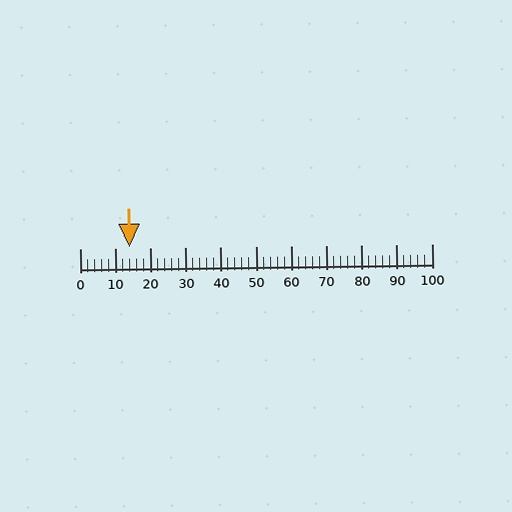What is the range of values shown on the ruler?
The ruler shows values from 0 to 100.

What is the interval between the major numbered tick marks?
The major tick marks are spaced 10 units apart.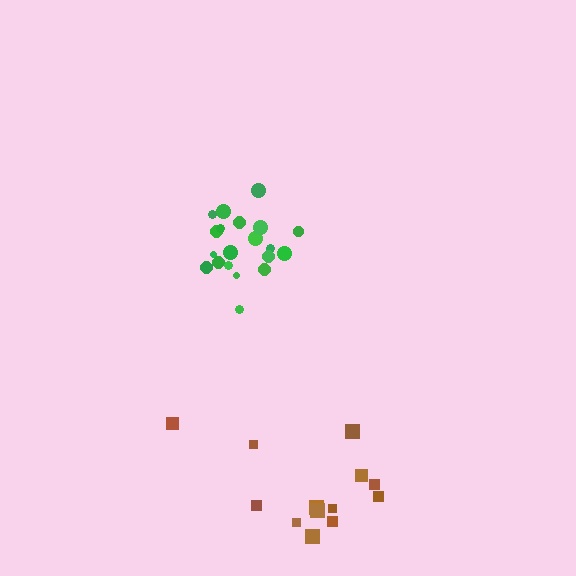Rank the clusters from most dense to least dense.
green, brown.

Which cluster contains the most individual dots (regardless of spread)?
Green (21).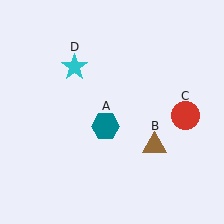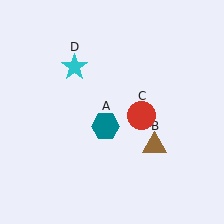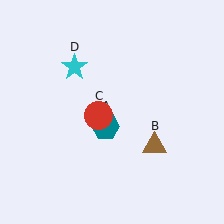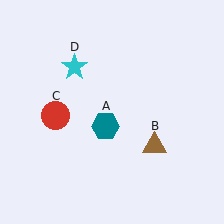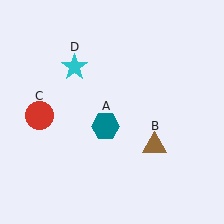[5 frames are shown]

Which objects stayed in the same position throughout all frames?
Teal hexagon (object A) and brown triangle (object B) and cyan star (object D) remained stationary.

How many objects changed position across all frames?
1 object changed position: red circle (object C).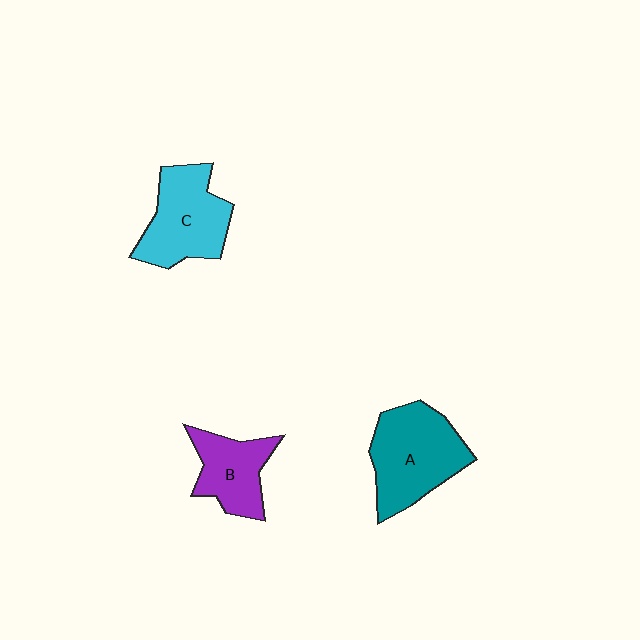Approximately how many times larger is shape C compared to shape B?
Approximately 1.3 times.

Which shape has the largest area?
Shape A (teal).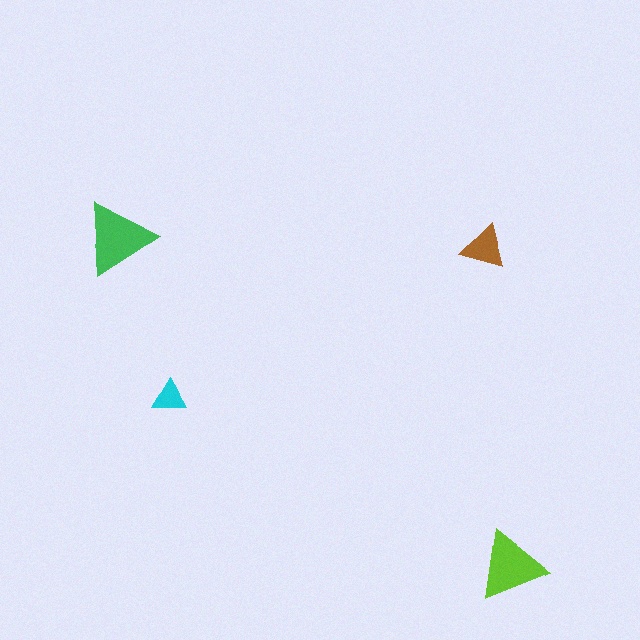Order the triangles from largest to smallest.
the green one, the lime one, the brown one, the cyan one.